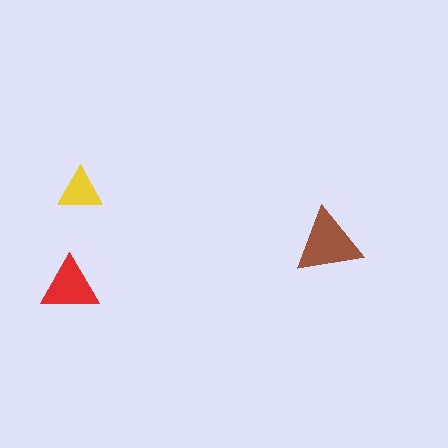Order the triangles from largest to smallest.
the brown one, the red one, the yellow one.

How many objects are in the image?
There are 3 objects in the image.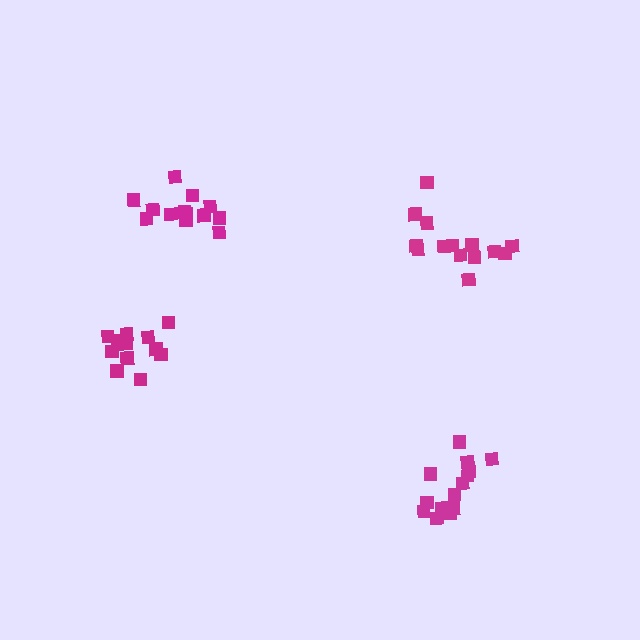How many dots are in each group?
Group 1: 15 dots, Group 2: 14 dots, Group 3: 12 dots, Group 4: 13 dots (54 total).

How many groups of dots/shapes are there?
There are 4 groups.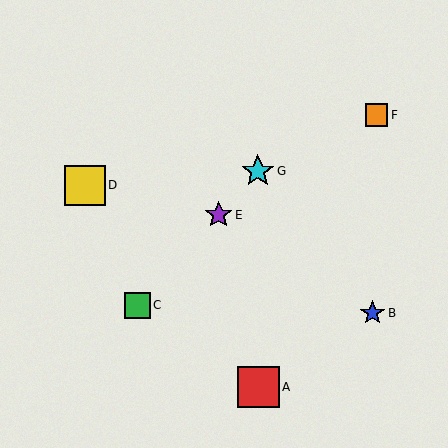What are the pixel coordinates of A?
Object A is at (259, 387).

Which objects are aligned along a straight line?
Objects C, E, G are aligned along a straight line.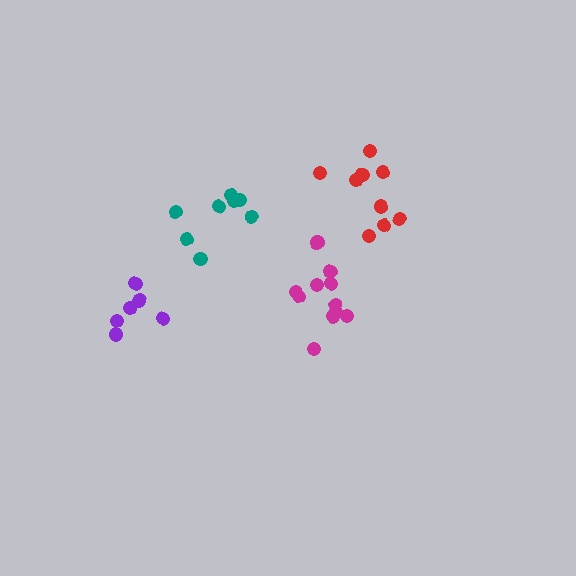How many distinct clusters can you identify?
There are 4 distinct clusters.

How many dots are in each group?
Group 1: 6 dots, Group 2: 9 dots, Group 3: 11 dots, Group 4: 8 dots (34 total).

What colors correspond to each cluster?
The clusters are colored: purple, red, magenta, teal.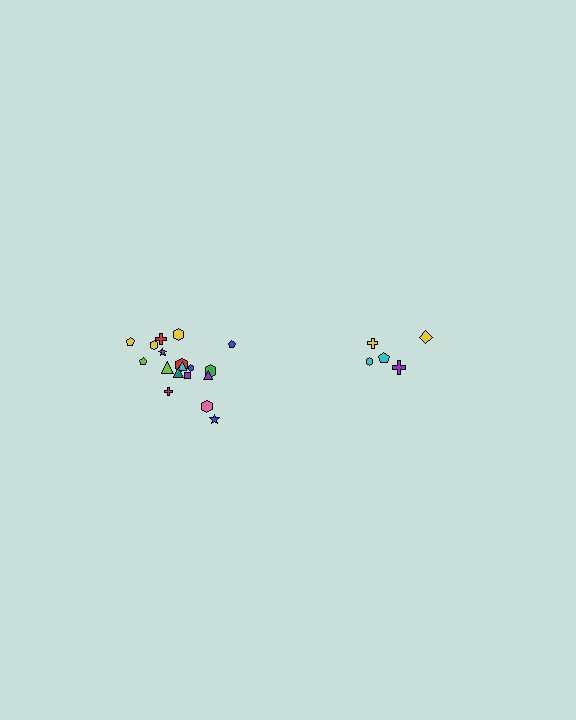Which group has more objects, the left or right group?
The left group.